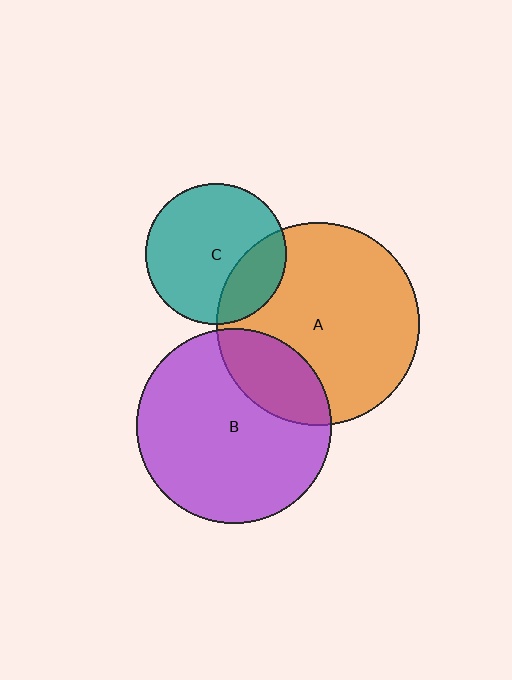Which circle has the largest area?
Circle A (orange).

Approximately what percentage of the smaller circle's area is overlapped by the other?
Approximately 25%.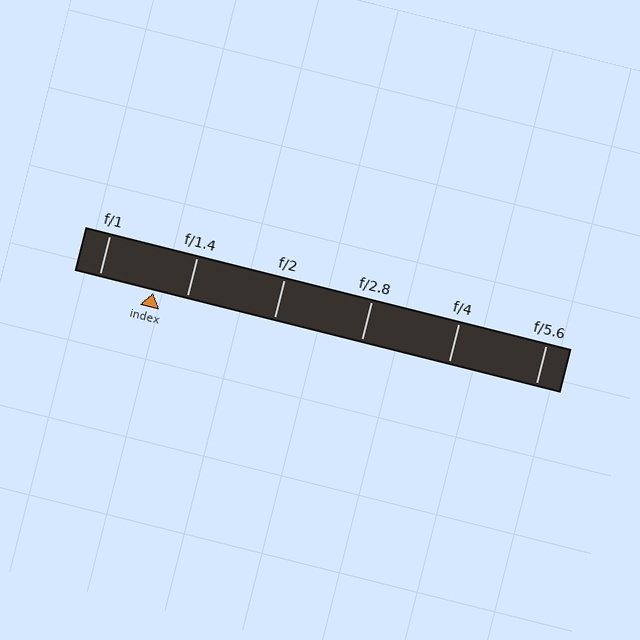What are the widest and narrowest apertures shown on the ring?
The widest aperture shown is f/1 and the narrowest is f/5.6.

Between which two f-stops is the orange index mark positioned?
The index mark is between f/1 and f/1.4.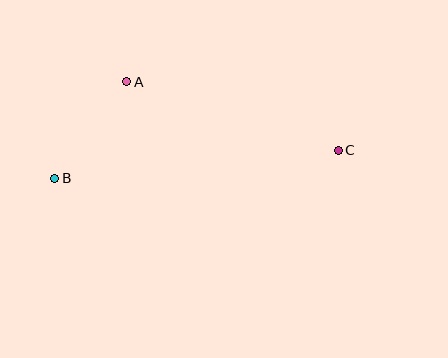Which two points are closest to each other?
Points A and B are closest to each other.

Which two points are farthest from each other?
Points B and C are farthest from each other.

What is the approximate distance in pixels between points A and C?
The distance between A and C is approximately 222 pixels.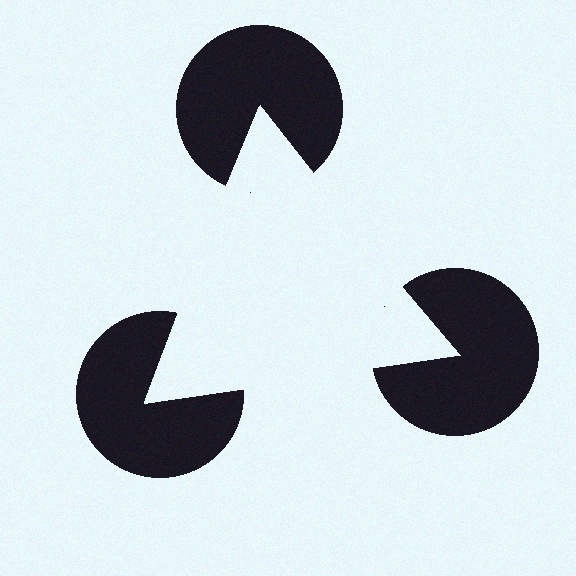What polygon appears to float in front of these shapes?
An illusory triangle — its edges are inferred from the aligned wedge cuts in the pac-man discs, not physically drawn.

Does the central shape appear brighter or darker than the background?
It typically appears slightly brighter than the background, even though no actual brightness change is drawn.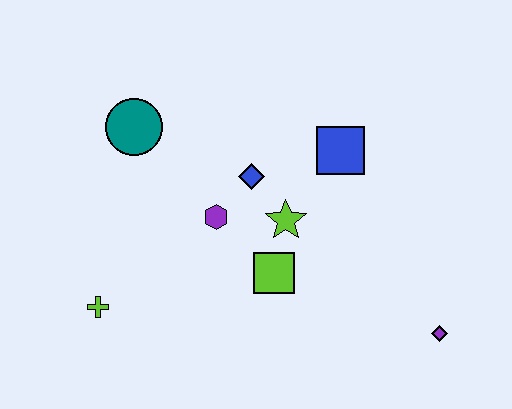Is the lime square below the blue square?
Yes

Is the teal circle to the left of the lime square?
Yes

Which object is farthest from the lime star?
The lime cross is farthest from the lime star.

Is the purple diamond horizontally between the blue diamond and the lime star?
No